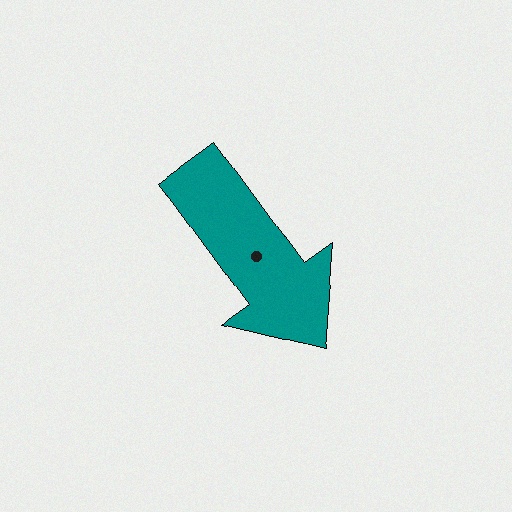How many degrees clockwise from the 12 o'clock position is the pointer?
Approximately 144 degrees.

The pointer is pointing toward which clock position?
Roughly 5 o'clock.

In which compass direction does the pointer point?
Southeast.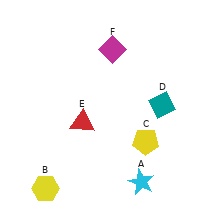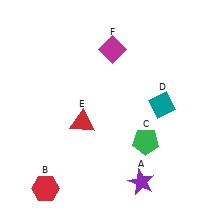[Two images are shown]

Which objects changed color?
A changed from cyan to purple. B changed from yellow to red. C changed from yellow to green.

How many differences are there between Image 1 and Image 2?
There are 3 differences between the two images.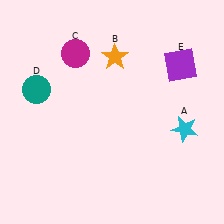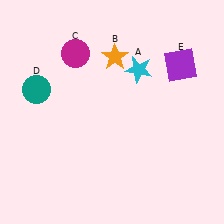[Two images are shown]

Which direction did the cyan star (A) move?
The cyan star (A) moved up.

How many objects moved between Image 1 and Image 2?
1 object moved between the two images.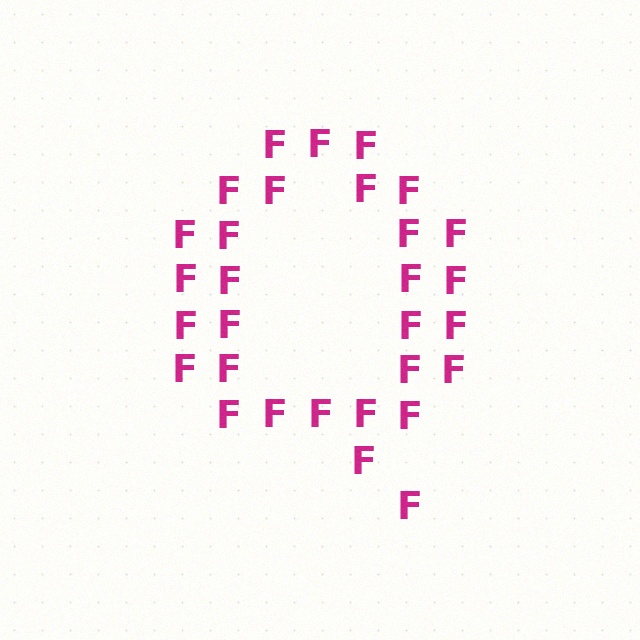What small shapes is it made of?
It is made of small letter F's.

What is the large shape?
The large shape is the letter Q.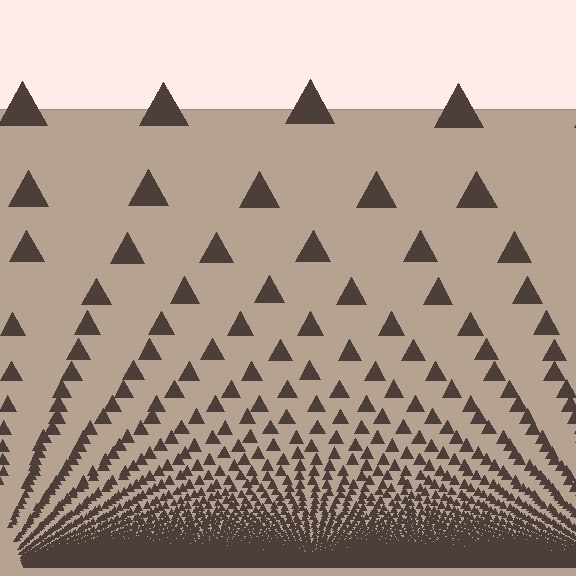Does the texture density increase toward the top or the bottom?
Density increases toward the bottom.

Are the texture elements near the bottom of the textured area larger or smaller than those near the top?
Smaller. The gradient is inverted — elements near the bottom are smaller and denser.